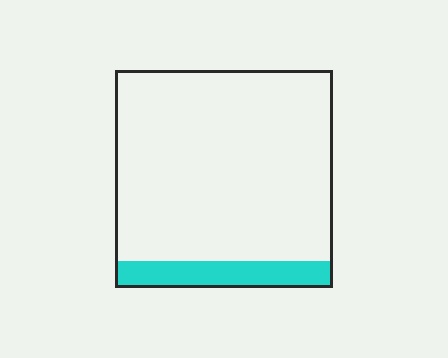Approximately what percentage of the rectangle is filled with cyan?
Approximately 10%.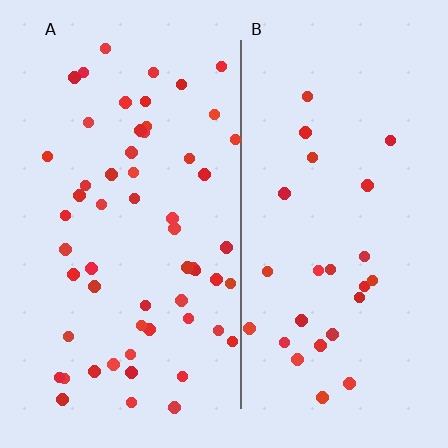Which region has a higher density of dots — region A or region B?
A (the left).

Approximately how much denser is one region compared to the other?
Approximately 2.2× — region A over region B.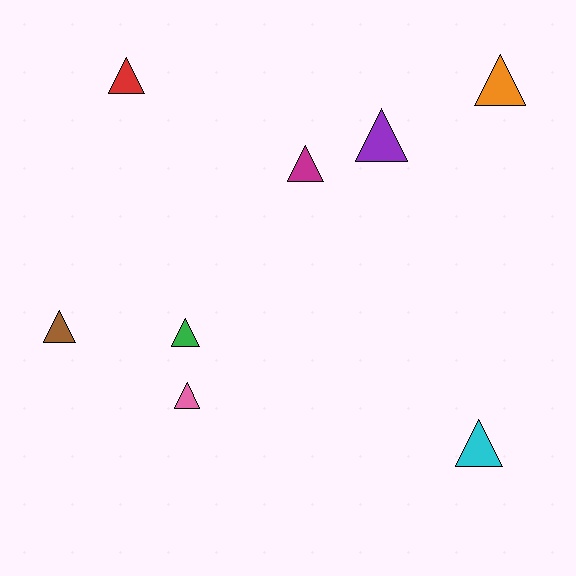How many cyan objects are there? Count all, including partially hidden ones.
There is 1 cyan object.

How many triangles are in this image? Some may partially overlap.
There are 8 triangles.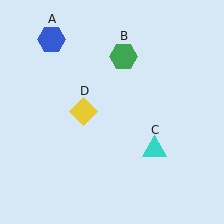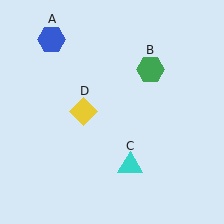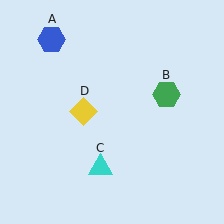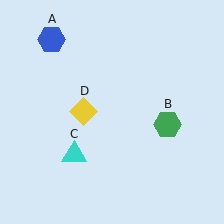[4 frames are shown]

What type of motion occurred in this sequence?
The green hexagon (object B), cyan triangle (object C) rotated clockwise around the center of the scene.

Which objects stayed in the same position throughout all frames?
Blue hexagon (object A) and yellow diamond (object D) remained stationary.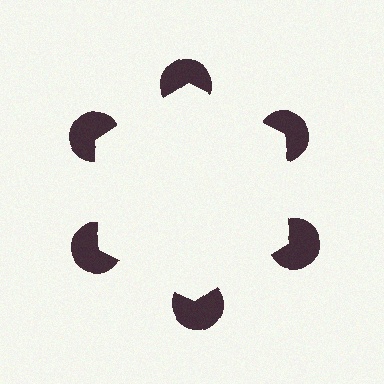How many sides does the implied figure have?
6 sides.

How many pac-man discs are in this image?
There are 6 — one at each vertex of the illusory hexagon.